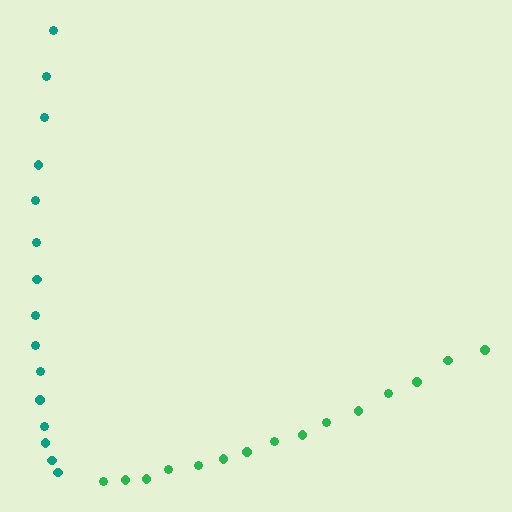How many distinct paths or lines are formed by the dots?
There are 2 distinct paths.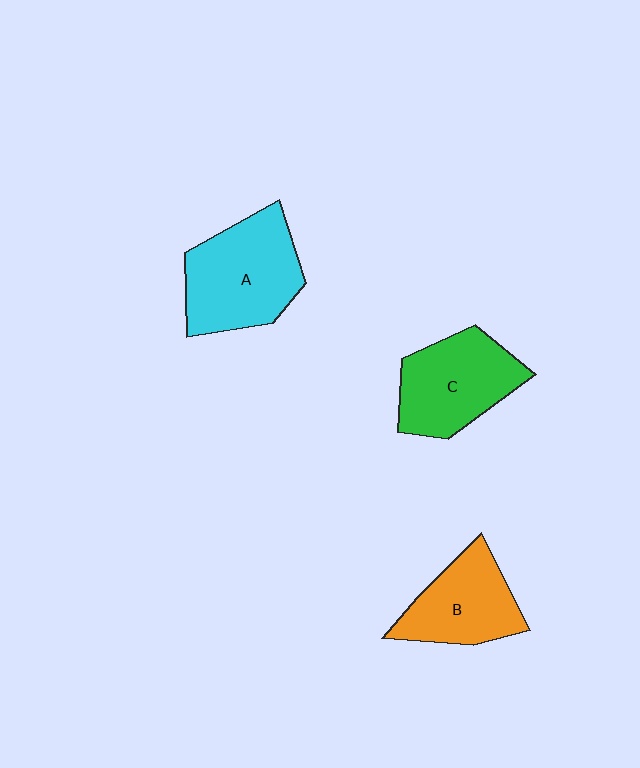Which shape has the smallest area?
Shape B (orange).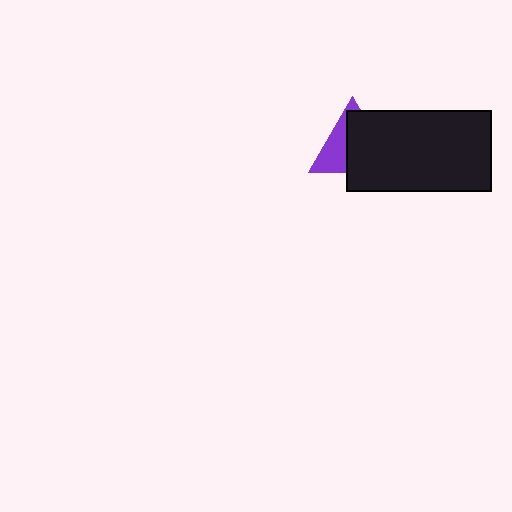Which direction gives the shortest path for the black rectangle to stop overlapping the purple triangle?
Moving toward the lower-right gives the shortest separation.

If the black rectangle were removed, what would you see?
You would see the complete purple triangle.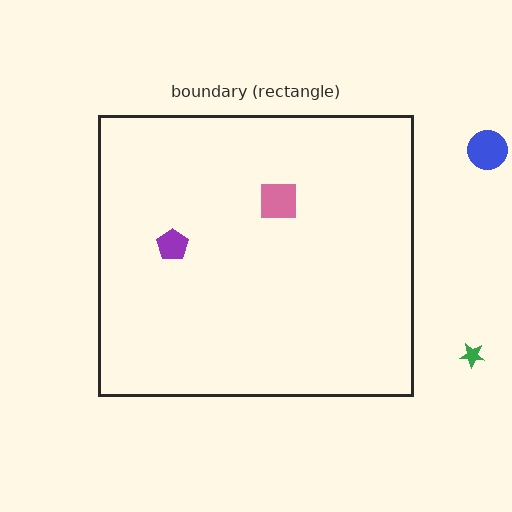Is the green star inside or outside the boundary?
Outside.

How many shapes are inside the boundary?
2 inside, 2 outside.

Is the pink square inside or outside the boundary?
Inside.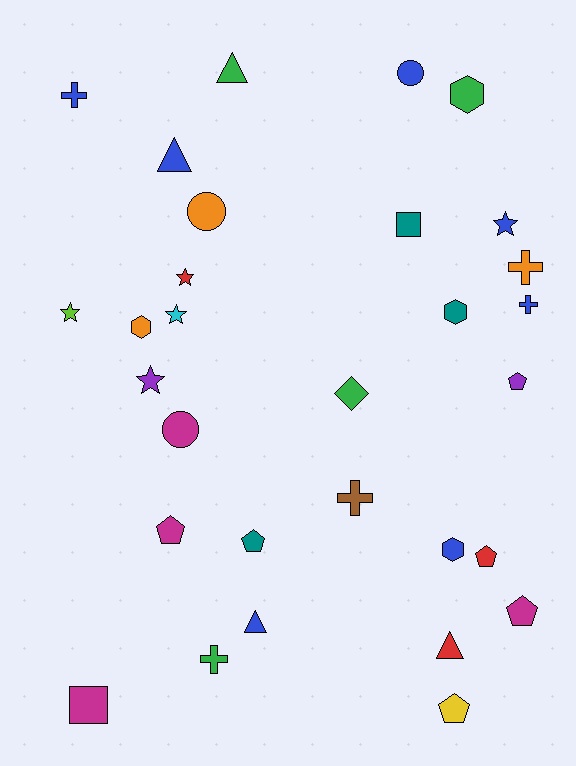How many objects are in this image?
There are 30 objects.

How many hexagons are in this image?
There are 4 hexagons.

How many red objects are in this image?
There are 3 red objects.